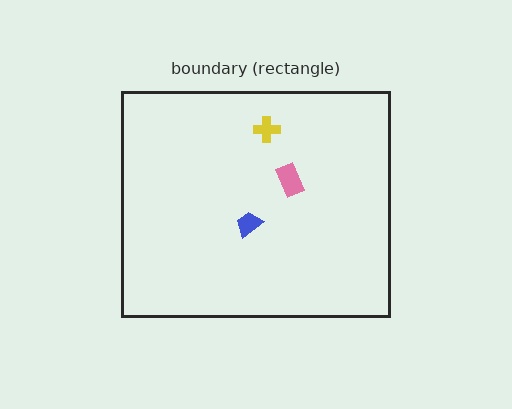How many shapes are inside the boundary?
3 inside, 0 outside.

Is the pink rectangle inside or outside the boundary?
Inside.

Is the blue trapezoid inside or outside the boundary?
Inside.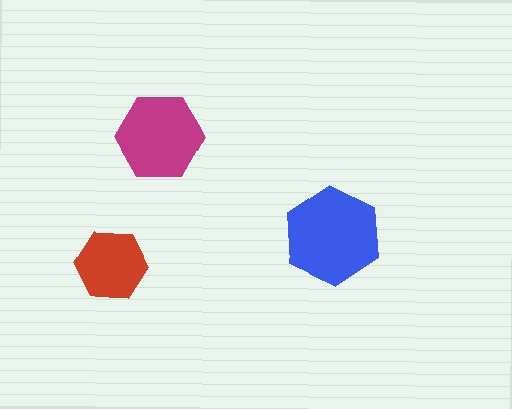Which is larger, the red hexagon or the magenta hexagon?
The magenta one.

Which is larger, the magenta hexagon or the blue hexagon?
The blue one.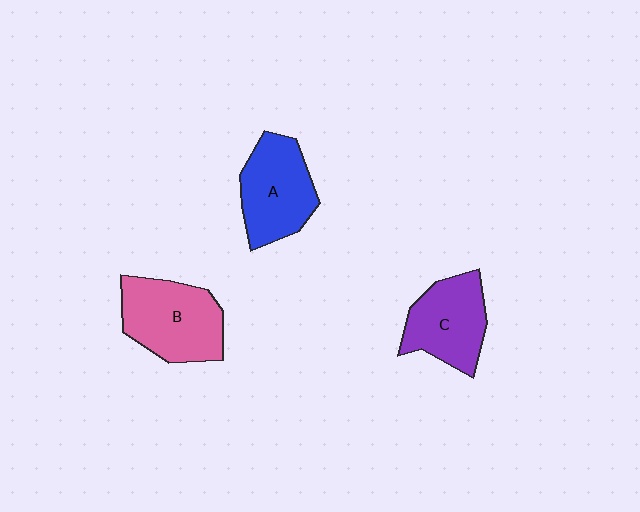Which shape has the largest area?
Shape B (pink).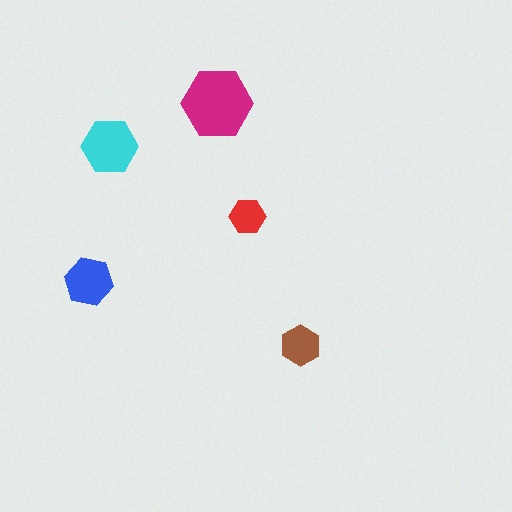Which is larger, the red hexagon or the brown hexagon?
The brown one.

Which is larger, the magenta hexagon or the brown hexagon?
The magenta one.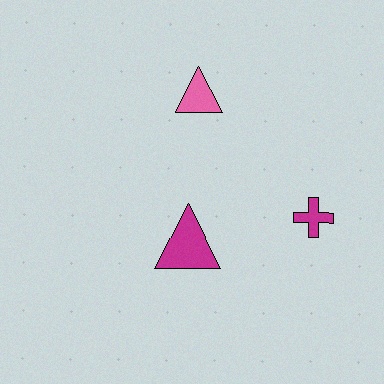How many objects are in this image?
There are 3 objects.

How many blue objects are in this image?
There are no blue objects.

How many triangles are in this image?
There are 2 triangles.